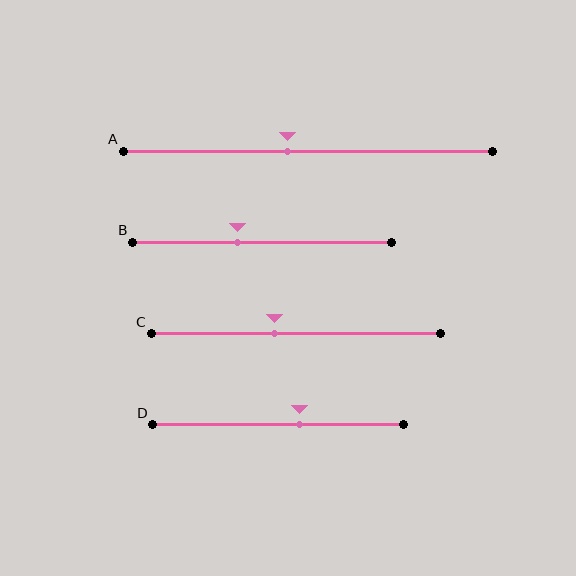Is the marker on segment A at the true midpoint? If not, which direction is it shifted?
No, the marker on segment A is shifted to the left by about 6% of the segment length.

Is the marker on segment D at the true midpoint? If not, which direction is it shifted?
No, the marker on segment D is shifted to the right by about 8% of the segment length.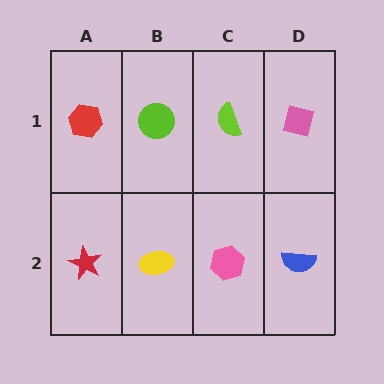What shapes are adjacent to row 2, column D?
A pink square (row 1, column D), a pink hexagon (row 2, column C).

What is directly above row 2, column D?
A pink square.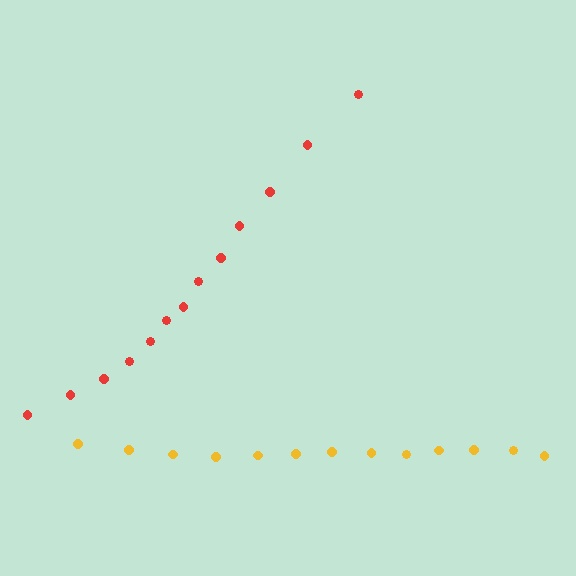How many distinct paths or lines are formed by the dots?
There are 2 distinct paths.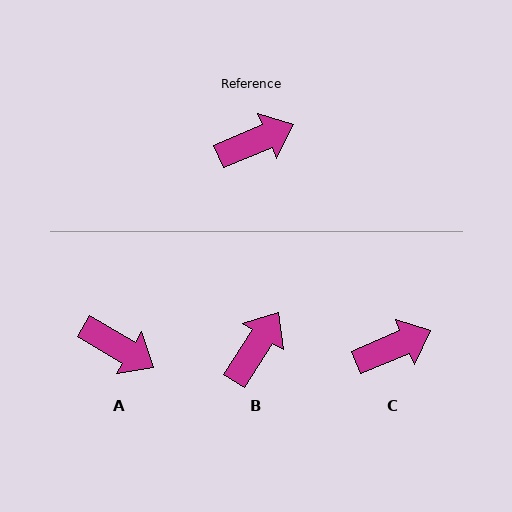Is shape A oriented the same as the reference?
No, it is off by about 53 degrees.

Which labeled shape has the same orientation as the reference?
C.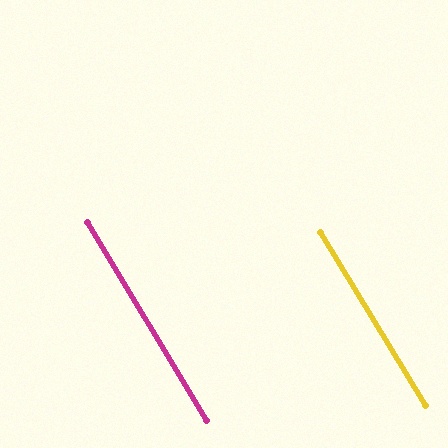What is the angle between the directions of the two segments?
Approximately 0 degrees.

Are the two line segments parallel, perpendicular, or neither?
Parallel — their directions differ by only 0.3°.